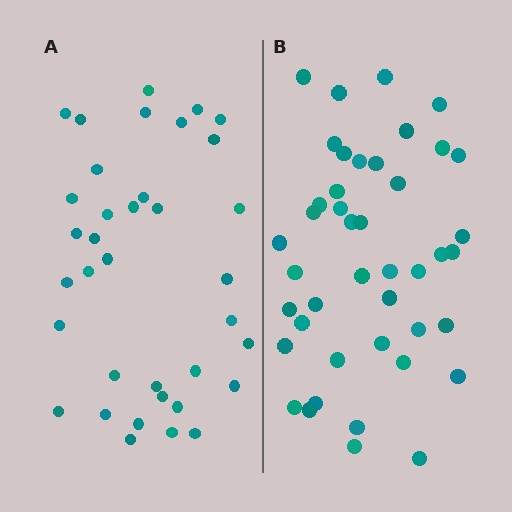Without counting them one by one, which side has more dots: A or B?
Region B (the right region) has more dots.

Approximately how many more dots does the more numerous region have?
Region B has roughly 8 or so more dots than region A.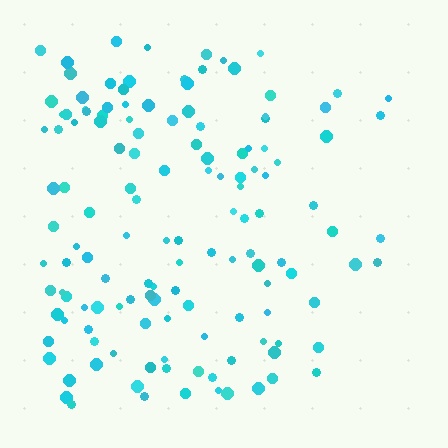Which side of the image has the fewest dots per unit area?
The right.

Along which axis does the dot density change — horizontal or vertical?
Horizontal.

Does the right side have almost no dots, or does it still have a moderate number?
Still a moderate number, just noticeably fewer than the left.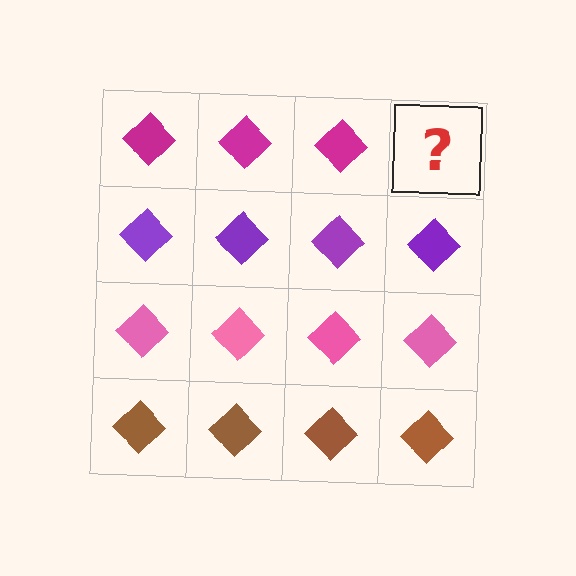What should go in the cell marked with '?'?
The missing cell should contain a magenta diamond.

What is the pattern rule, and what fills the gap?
The rule is that each row has a consistent color. The gap should be filled with a magenta diamond.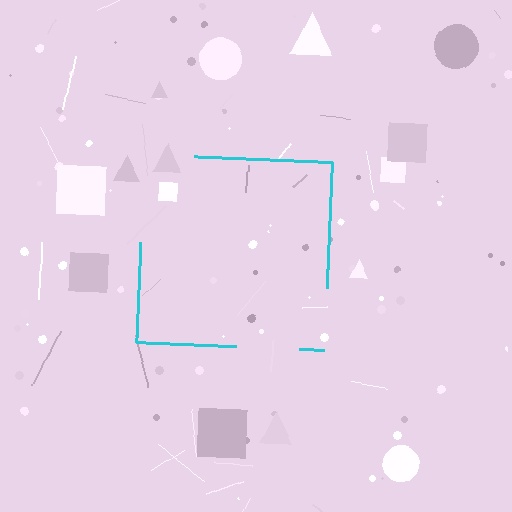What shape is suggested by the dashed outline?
The dashed outline suggests a square.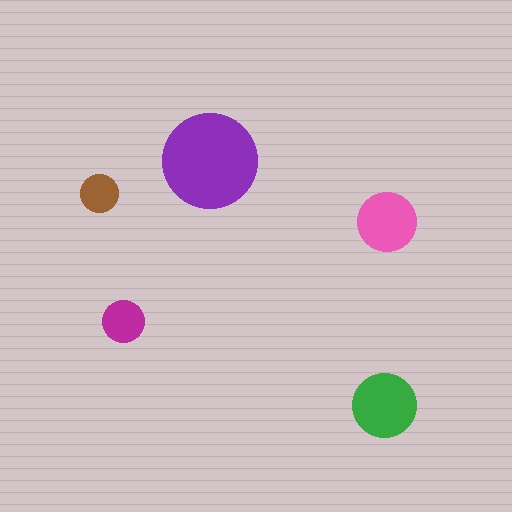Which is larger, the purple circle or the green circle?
The purple one.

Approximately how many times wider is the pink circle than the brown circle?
About 1.5 times wider.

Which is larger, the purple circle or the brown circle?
The purple one.